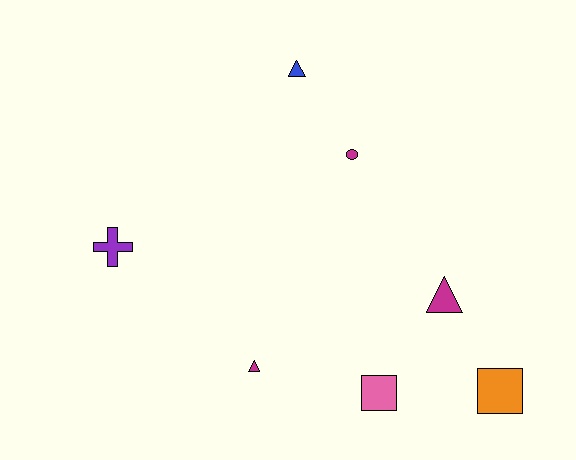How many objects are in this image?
There are 7 objects.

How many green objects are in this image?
There are no green objects.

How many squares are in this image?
There are 2 squares.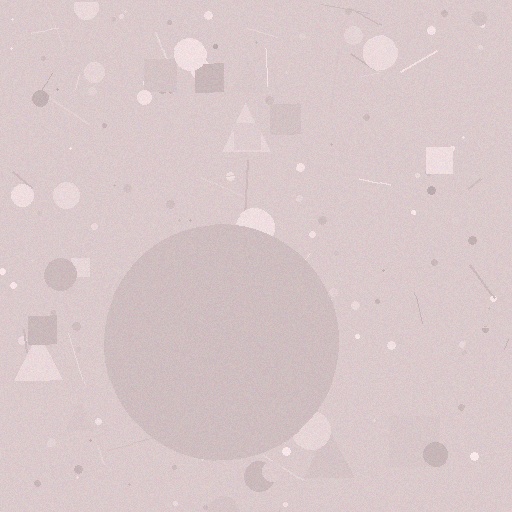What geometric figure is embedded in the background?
A circle is embedded in the background.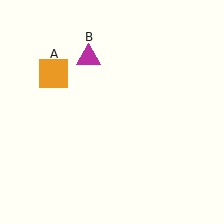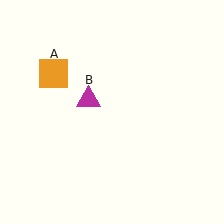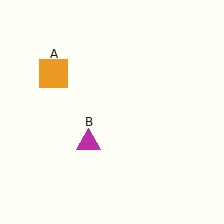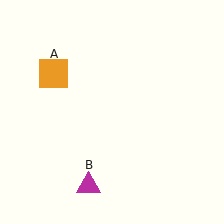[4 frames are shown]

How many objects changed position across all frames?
1 object changed position: magenta triangle (object B).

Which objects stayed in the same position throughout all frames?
Orange square (object A) remained stationary.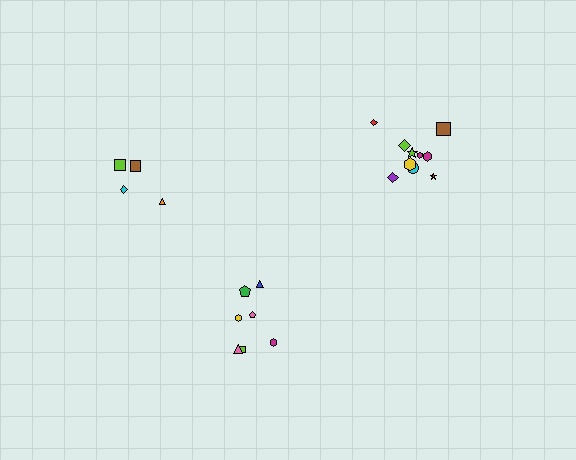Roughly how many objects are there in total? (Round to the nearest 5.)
Roughly 20 objects in total.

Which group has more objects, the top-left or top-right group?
The top-right group.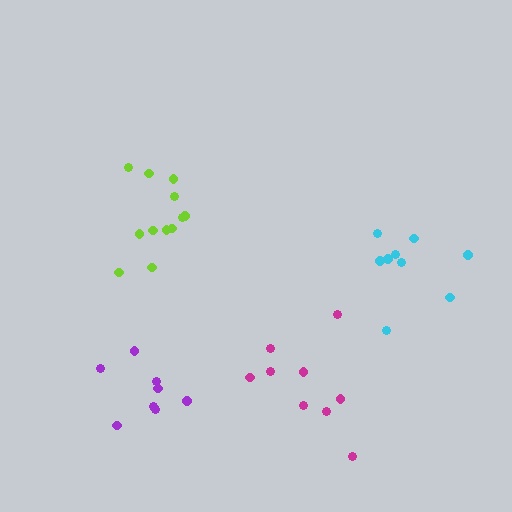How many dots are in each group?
Group 1: 9 dots, Group 2: 8 dots, Group 3: 9 dots, Group 4: 12 dots (38 total).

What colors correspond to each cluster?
The clusters are colored: cyan, purple, magenta, lime.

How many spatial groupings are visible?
There are 4 spatial groupings.